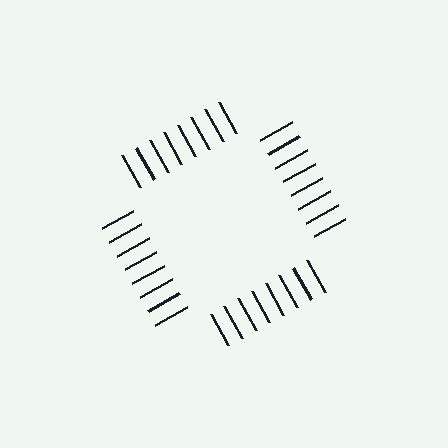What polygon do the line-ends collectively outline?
An illusory square — the line segments terminate on its edges but no continuous stroke is drawn.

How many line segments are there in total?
32 — 8 along each of the 4 edges.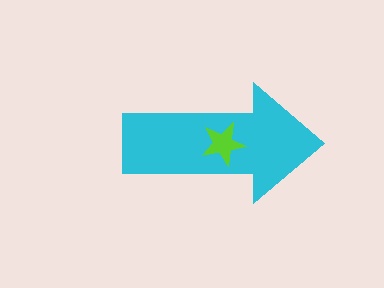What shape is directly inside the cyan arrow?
The lime star.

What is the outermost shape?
The cyan arrow.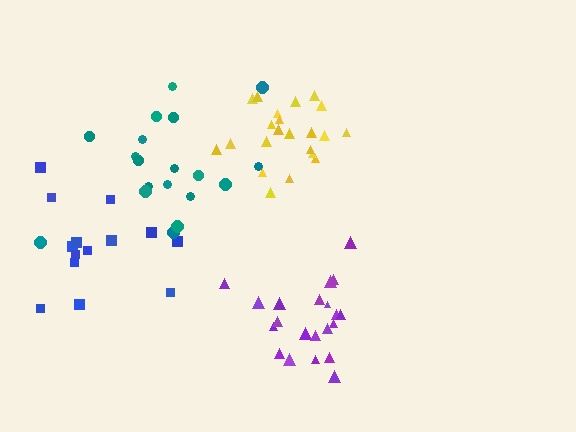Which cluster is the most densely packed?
Purple.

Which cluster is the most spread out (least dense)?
Blue.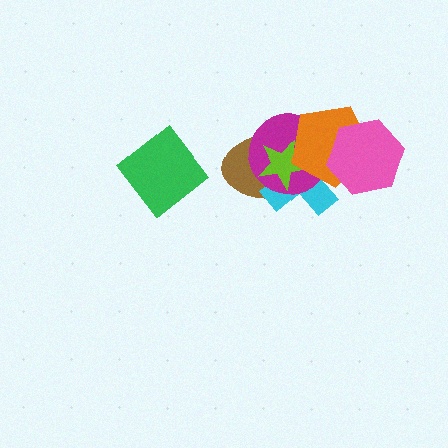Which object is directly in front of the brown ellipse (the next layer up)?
The cyan cross is directly in front of the brown ellipse.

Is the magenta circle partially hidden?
Yes, it is partially covered by another shape.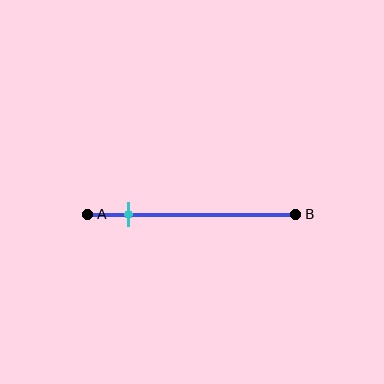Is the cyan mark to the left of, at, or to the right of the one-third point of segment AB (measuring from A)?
The cyan mark is to the left of the one-third point of segment AB.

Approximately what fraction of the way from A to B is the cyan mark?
The cyan mark is approximately 20% of the way from A to B.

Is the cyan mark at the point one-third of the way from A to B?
No, the mark is at about 20% from A, not at the 33% one-third point.